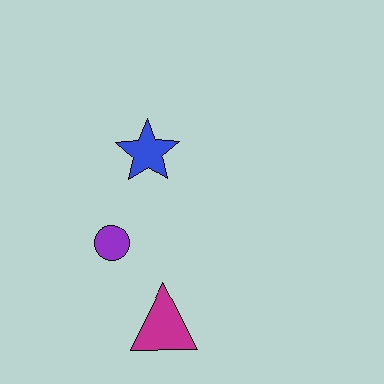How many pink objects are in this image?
There are no pink objects.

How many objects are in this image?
There are 3 objects.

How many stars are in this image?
There is 1 star.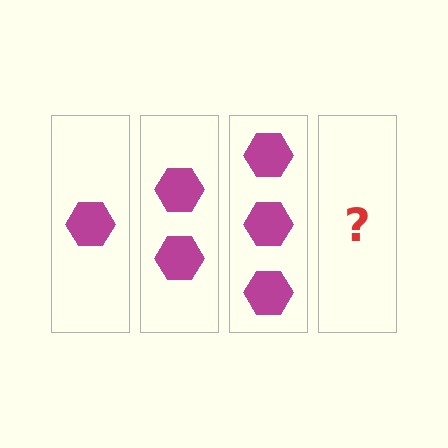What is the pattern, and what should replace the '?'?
The pattern is that each step adds one more hexagon. The '?' should be 4 hexagons.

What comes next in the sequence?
The next element should be 4 hexagons.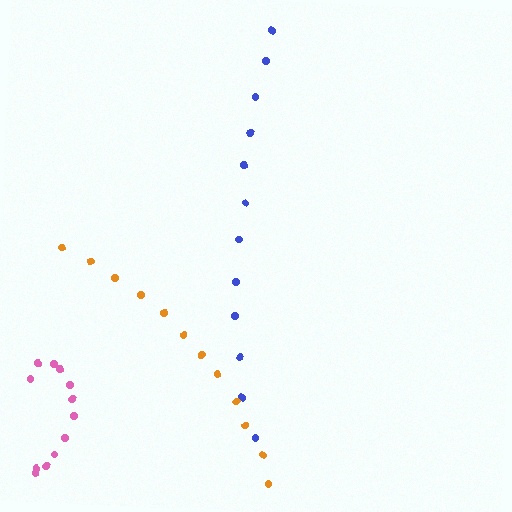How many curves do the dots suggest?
There are 3 distinct paths.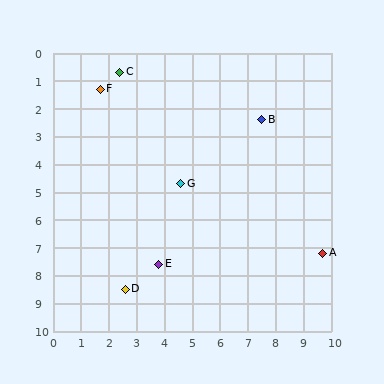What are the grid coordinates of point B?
Point B is at approximately (7.5, 2.4).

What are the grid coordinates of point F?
Point F is at approximately (1.7, 1.3).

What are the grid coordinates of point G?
Point G is at approximately (4.6, 4.7).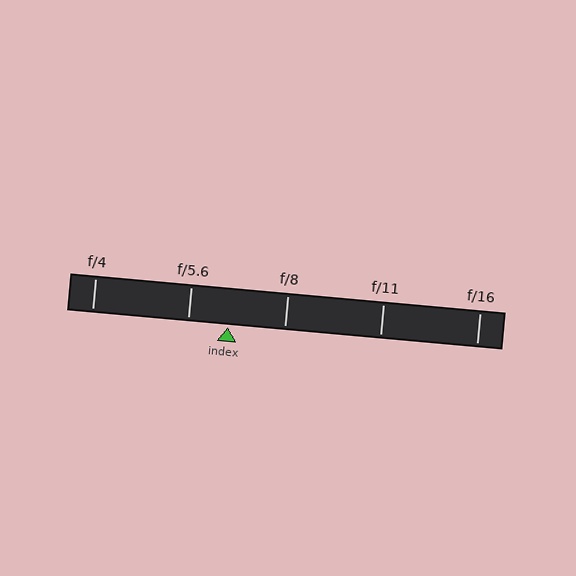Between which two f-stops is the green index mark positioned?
The index mark is between f/5.6 and f/8.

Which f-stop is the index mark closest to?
The index mark is closest to f/5.6.